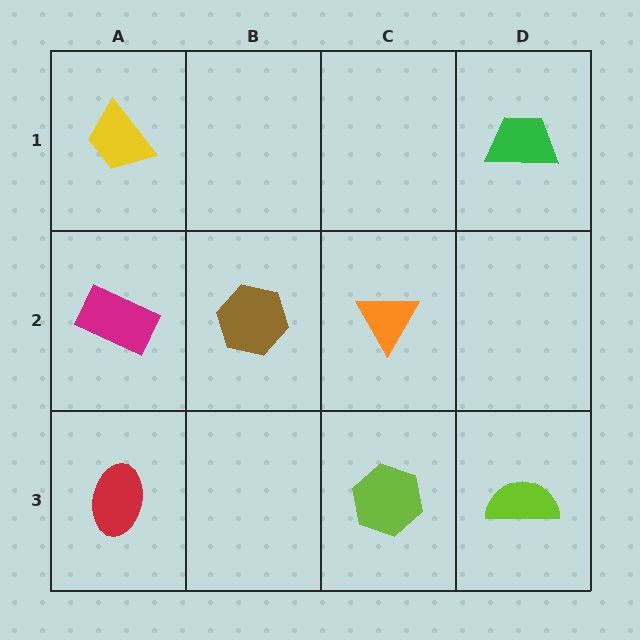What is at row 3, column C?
A lime hexagon.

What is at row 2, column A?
A magenta rectangle.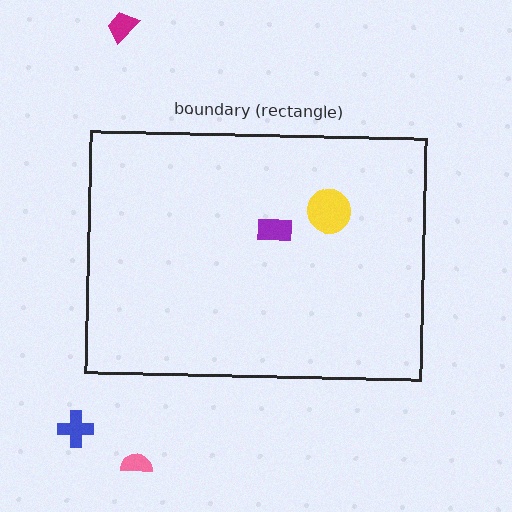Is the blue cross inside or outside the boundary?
Outside.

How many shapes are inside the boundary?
2 inside, 3 outside.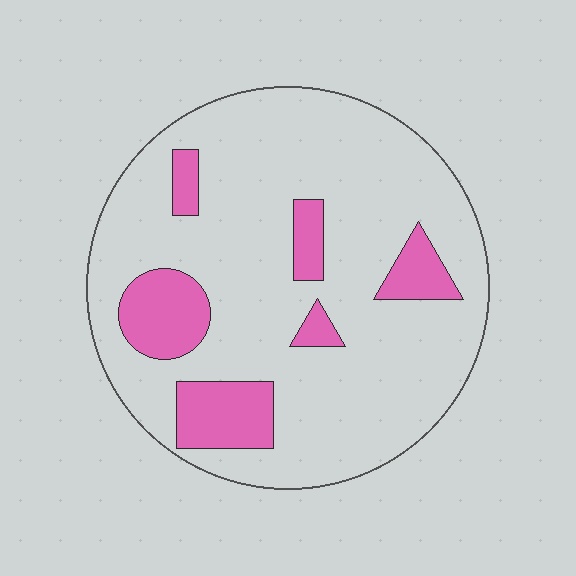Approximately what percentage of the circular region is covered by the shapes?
Approximately 20%.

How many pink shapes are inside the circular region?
6.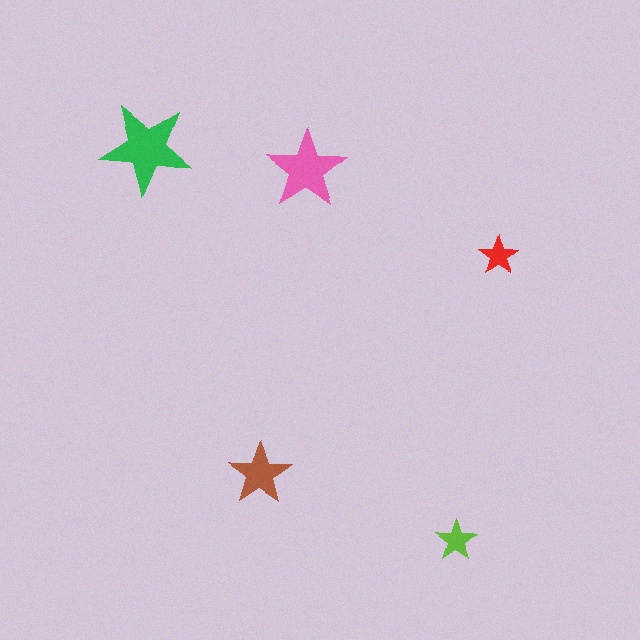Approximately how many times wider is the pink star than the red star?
About 2 times wider.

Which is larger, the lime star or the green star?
The green one.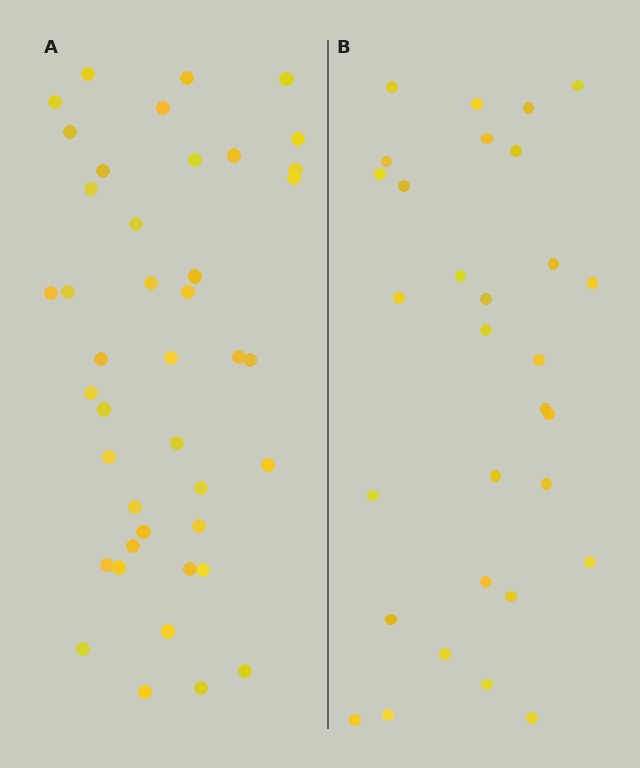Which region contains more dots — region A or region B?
Region A (the left region) has more dots.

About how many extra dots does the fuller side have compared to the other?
Region A has roughly 12 or so more dots than region B.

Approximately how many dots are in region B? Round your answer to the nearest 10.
About 30 dots.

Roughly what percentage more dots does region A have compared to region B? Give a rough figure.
About 40% more.